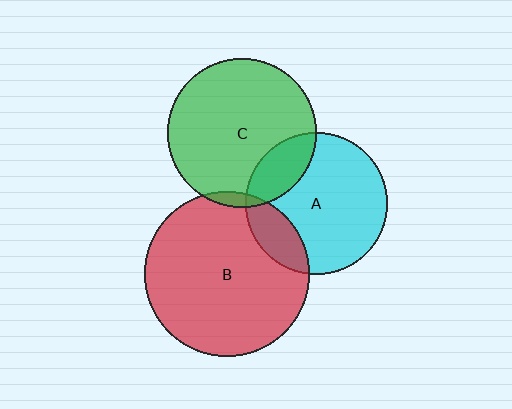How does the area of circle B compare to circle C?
Approximately 1.2 times.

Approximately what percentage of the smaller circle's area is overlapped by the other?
Approximately 20%.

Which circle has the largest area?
Circle B (red).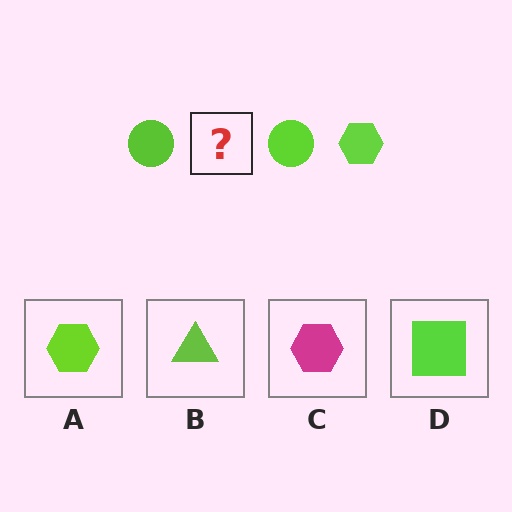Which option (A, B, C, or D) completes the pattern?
A.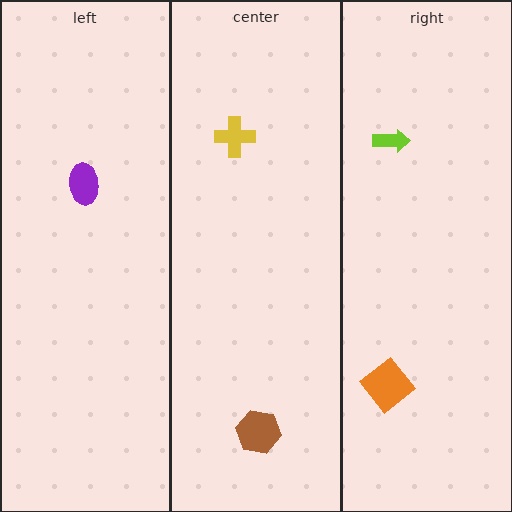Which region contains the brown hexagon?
The center region.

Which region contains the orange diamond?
The right region.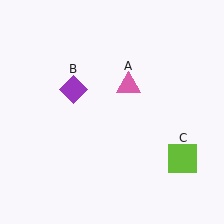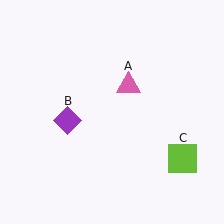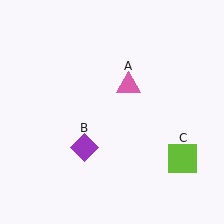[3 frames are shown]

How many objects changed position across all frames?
1 object changed position: purple diamond (object B).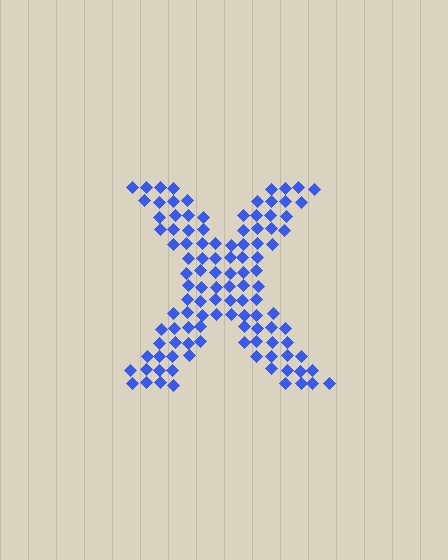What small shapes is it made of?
It is made of small diamonds.